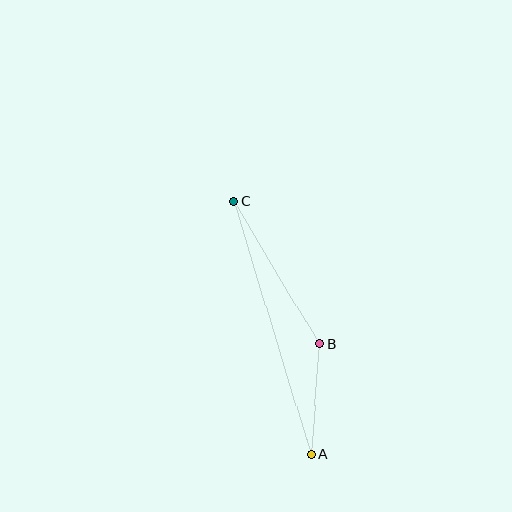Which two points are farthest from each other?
Points A and C are farthest from each other.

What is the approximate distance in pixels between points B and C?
The distance between B and C is approximately 166 pixels.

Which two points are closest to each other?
Points A and B are closest to each other.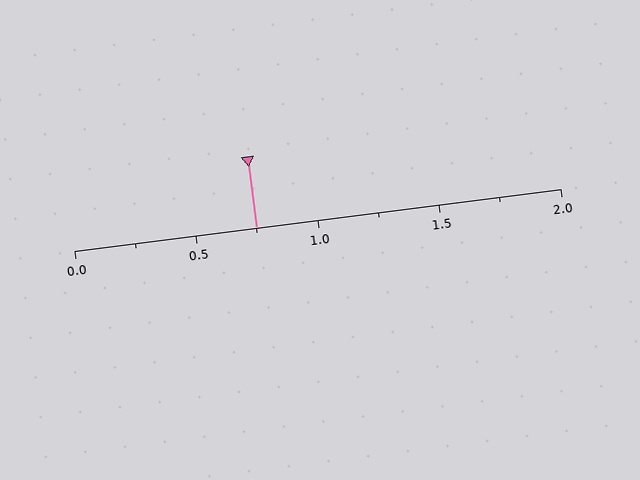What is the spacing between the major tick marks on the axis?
The major ticks are spaced 0.5 apart.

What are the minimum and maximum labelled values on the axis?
The axis runs from 0.0 to 2.0.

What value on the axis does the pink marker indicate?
The marker indicates approximately 0.75.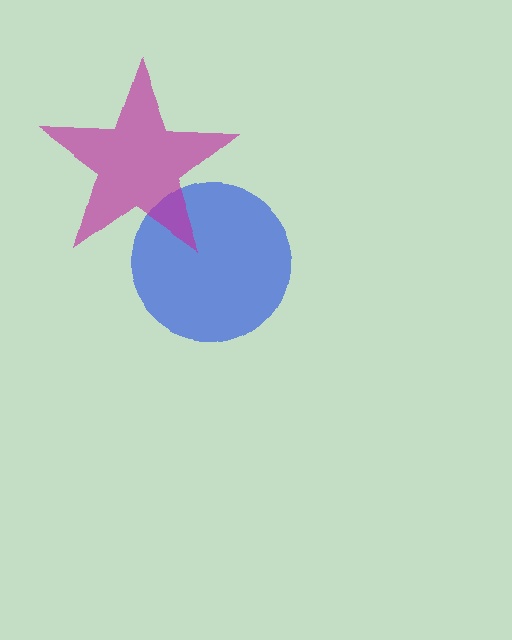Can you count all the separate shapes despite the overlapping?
Yes, there are 2 separate shapes.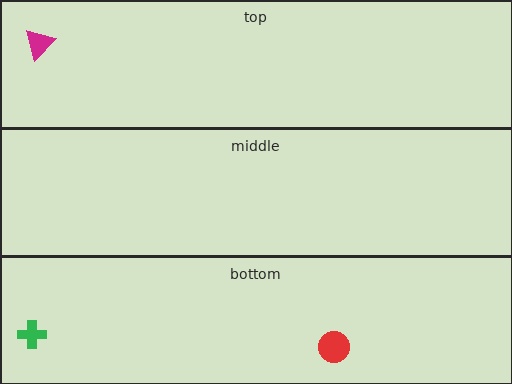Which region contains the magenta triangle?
The top region.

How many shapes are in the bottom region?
2.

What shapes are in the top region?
The magenta triangle.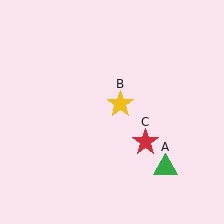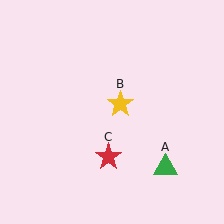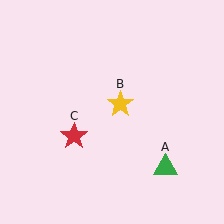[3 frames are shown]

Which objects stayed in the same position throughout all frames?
Green triangle (object A) and yellow star (object B) remained stationary.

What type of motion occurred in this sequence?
The red star (object C) rotated clockwise around the center of the scene.